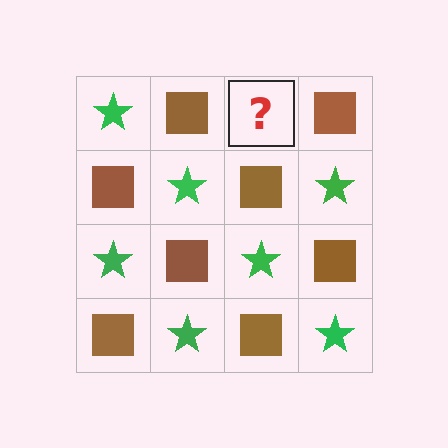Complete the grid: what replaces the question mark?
The question mark should be replaced with a green star.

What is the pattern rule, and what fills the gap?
The rule is that it alternates green star and brown square in a checkerboard pattern. The gap should be filled with a green star.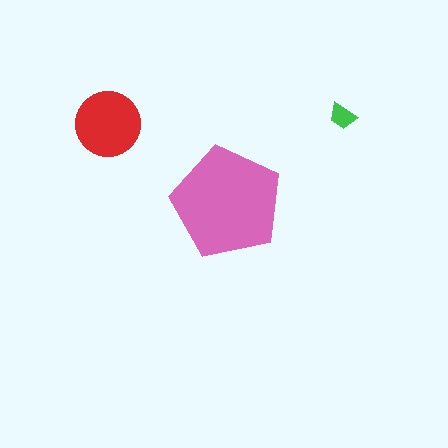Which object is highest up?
The green trapezoid is topmost.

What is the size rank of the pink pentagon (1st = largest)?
1st.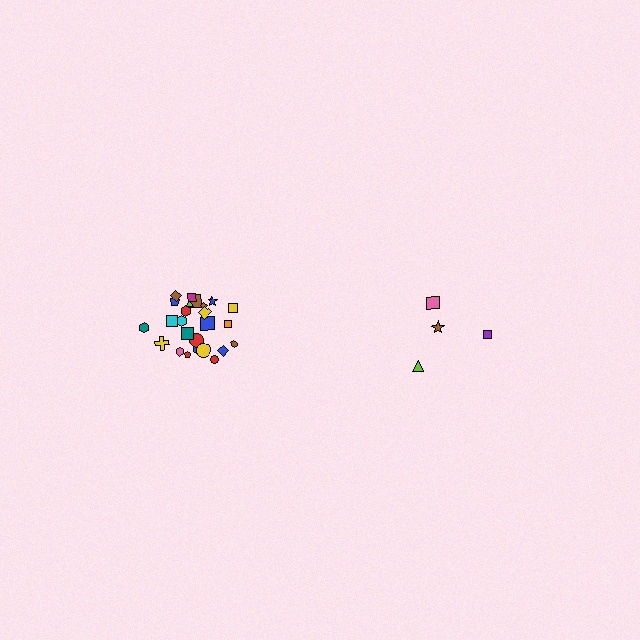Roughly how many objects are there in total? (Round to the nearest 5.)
Roughly 30 objects in total.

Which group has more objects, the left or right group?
The left group.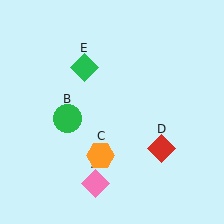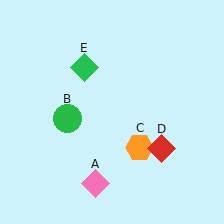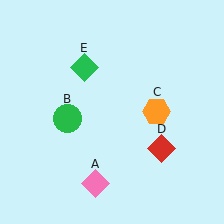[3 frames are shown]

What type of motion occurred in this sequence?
The orange hexagon (object C) rotated counterclockwise around the center of the scene.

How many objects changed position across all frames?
1 object changed position: orange hexagon (object C).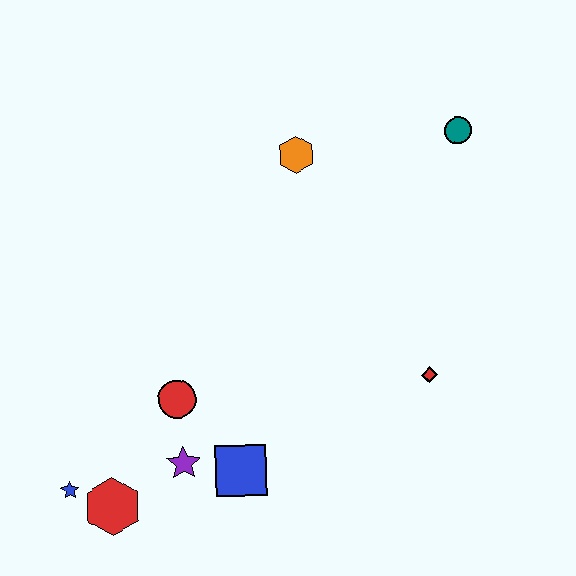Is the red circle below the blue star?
No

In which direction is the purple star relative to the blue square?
The purple star is to the left of the blue square.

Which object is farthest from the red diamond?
The blue star is farthest from the red diamond.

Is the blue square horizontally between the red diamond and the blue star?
Yes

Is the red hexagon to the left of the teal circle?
Yes